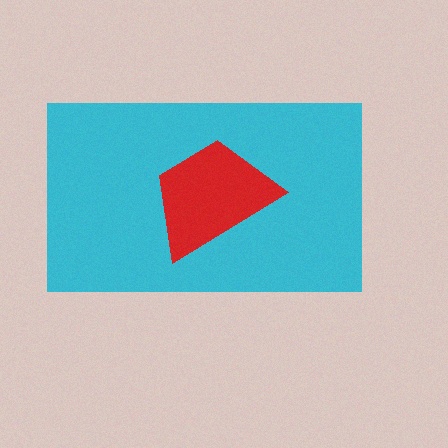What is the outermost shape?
The cyan rectangle.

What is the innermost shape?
The red trapezoid.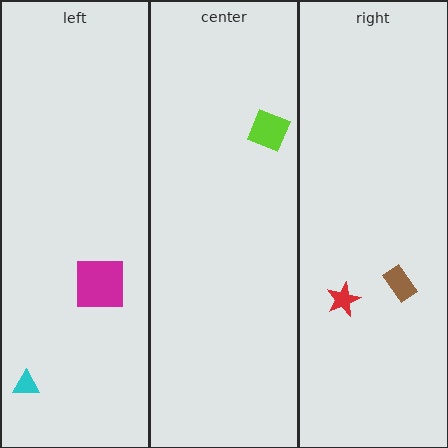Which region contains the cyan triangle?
The left region.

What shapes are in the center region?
The lime diamond.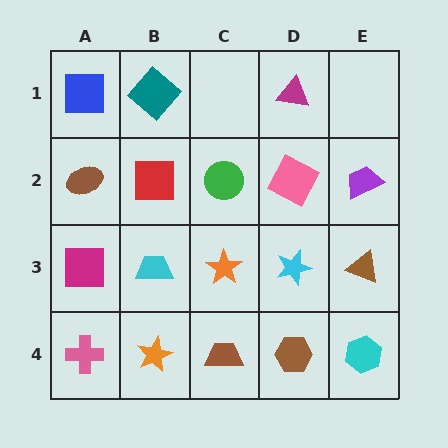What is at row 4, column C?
A brown trapezoid.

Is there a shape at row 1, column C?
No, that cell is empty.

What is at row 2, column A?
A brown ellipse.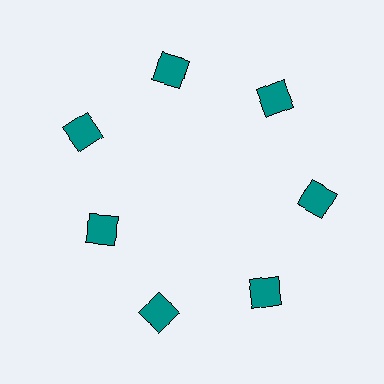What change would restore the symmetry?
The symmetry would be restored by moving it outward, back onto the ring so that all 7 squares sit at equal angles and equal distance from the center.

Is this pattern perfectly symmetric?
No. The 7 teal squares are arranged in a ring, but one element near the 8 o'clock position is pulled inward toward the center, breaking the 7-fold rotational symmetry.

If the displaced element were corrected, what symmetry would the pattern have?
It would have 7-fold rotational symmetry — the pattern would map onto itself every 51 degrees.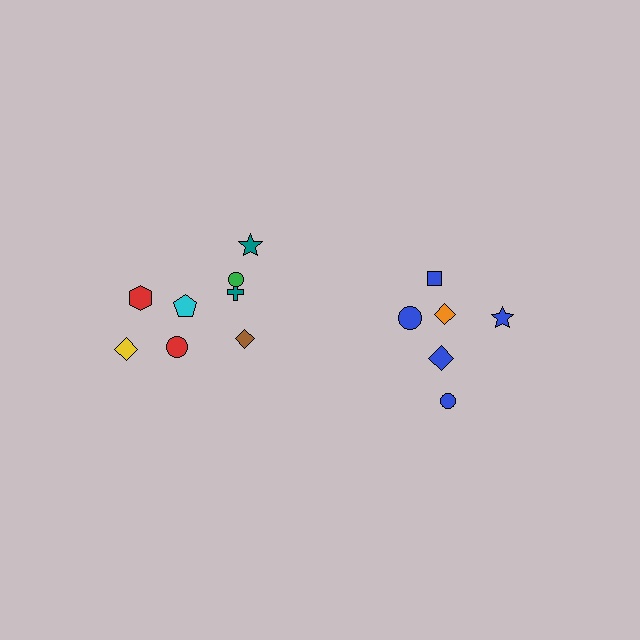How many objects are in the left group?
There are 8 objects.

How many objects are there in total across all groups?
There are 14 objects.